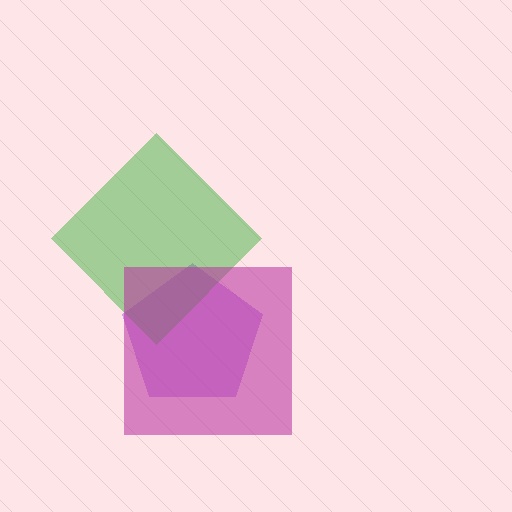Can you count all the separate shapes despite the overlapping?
Yes, there are 3 separate shapes.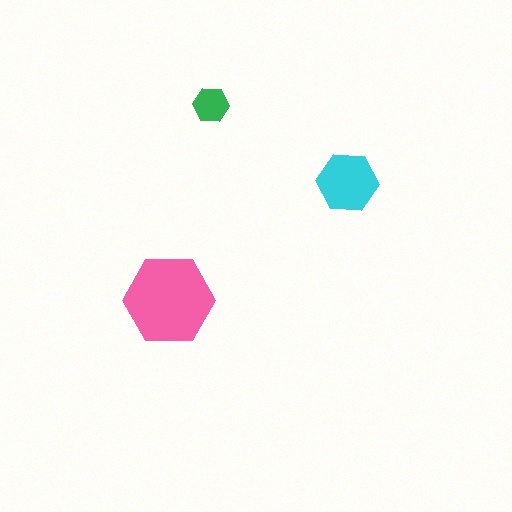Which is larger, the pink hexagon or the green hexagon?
The pink one.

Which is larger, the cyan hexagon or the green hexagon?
The cyan one.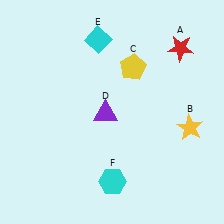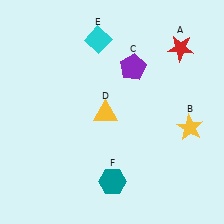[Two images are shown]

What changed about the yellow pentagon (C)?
In Image 1, C is yellow. In Image 2, it changed to purple.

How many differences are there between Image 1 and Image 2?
There are 3 differences between the two images.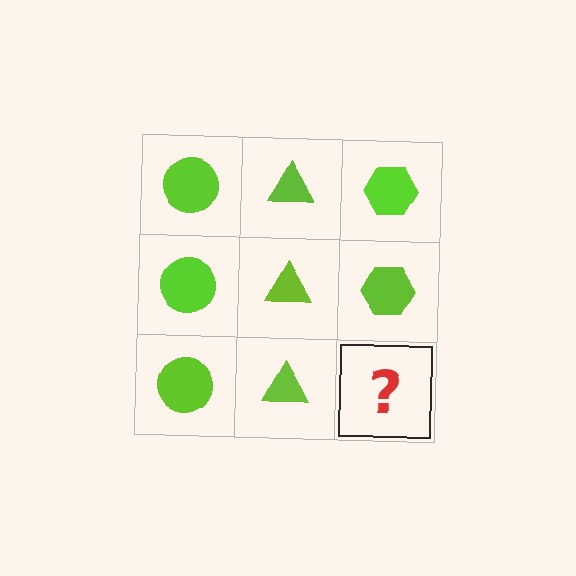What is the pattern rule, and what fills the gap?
The rule is that each column has a consistent shape. The gap should be filled with a lime hexagon.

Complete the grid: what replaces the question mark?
The question mark should be replaced with a lime hexagon.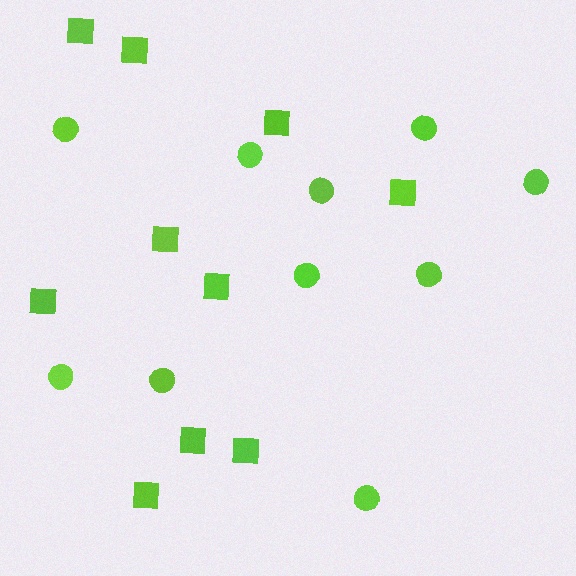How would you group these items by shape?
There are 2 groups: one group of squares (10) and one group of circles (10).